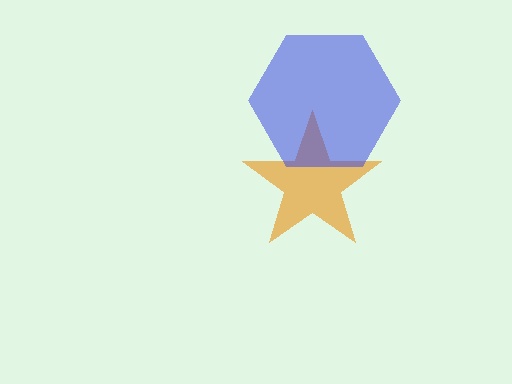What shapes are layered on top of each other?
The layered shapes are: an orange star, a blue hexagon.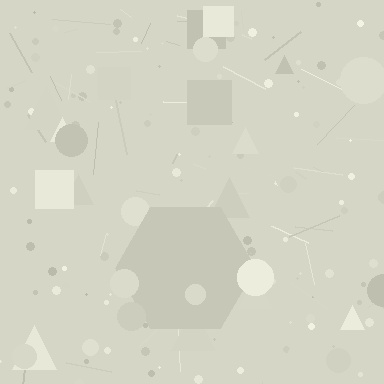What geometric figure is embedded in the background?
A hexagon is embedded in the background.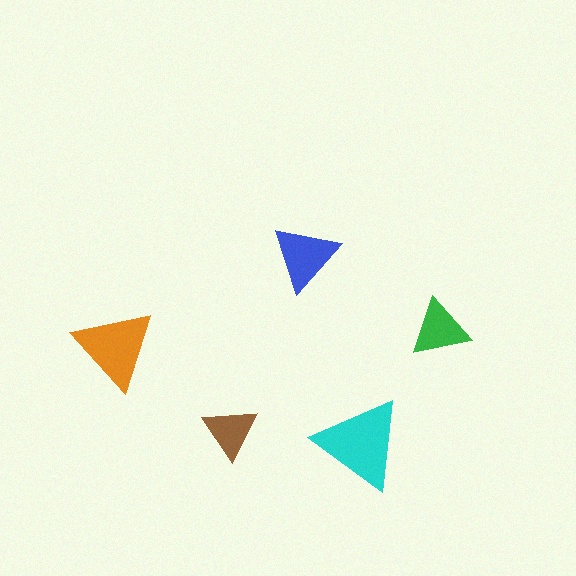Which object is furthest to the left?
The orange triangle is leftmost.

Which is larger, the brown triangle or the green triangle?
The green one.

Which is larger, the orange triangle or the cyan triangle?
The cyan one.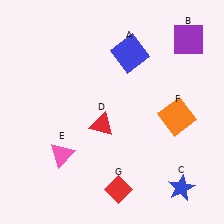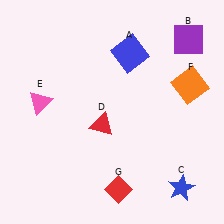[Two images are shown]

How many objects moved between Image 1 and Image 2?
2 objects moved between the two images.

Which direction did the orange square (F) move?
The orange square (F) moved up.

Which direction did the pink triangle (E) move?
The pink triangle (E) moved up.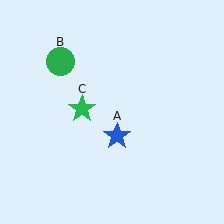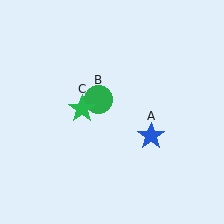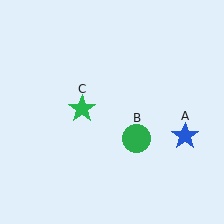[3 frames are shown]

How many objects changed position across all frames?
2 objects changed position: blue star (object A), green circle (object B).